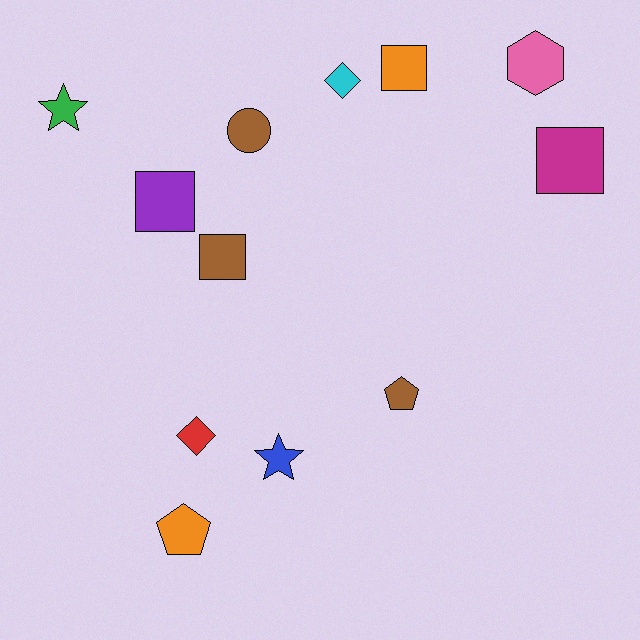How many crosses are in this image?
There are no crosses.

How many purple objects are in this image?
There is 1 purple object.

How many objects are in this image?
There are 12 objects.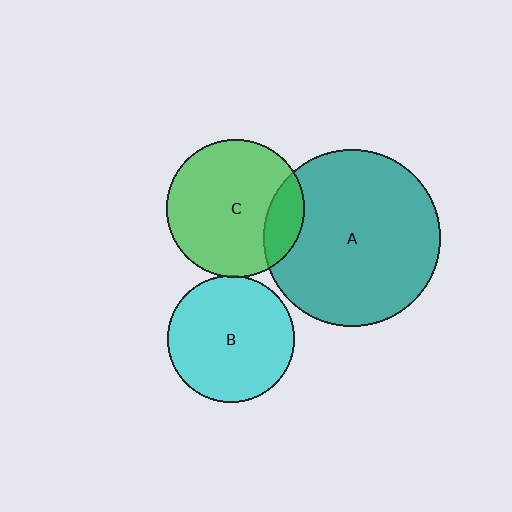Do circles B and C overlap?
Yes.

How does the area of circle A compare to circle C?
Approximately 1.6 times.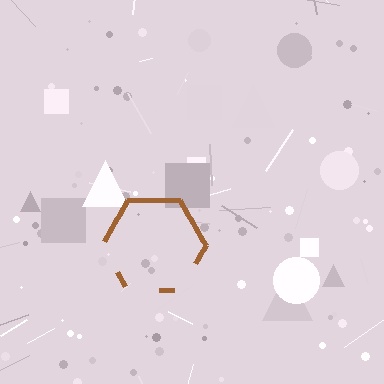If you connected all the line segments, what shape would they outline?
They would outline a hexagon.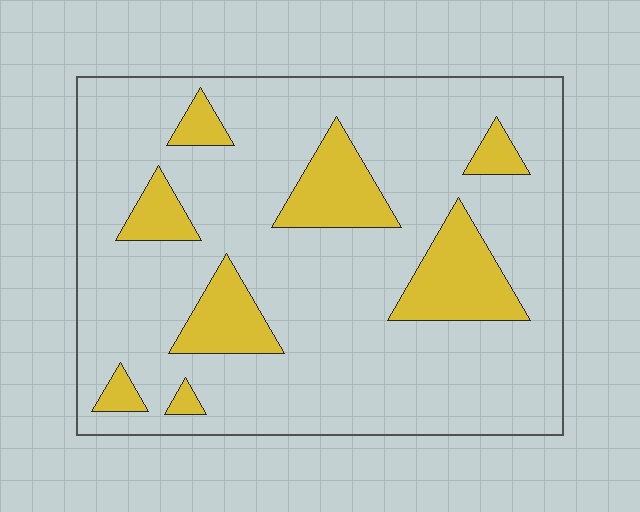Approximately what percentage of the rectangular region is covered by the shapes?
Approximately 20%.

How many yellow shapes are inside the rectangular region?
8.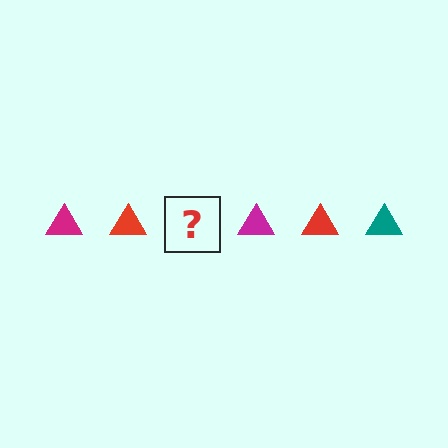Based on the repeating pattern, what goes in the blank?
The blank should be a teal triangle.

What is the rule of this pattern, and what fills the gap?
The rule is that the pattern cycles through magenta, red, teal triangles. The gap should be filled with a teal triangle.